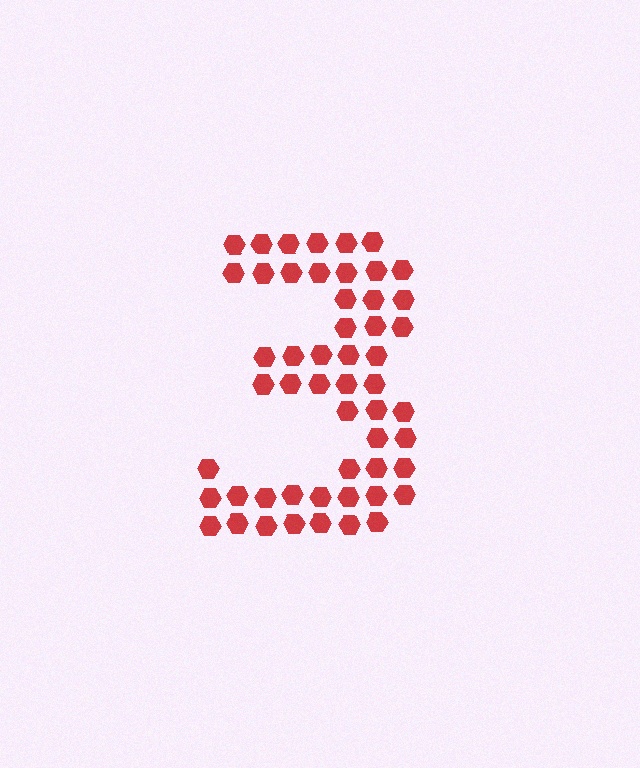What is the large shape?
The large shape is the digit 3.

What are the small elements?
The small elements are hexagons.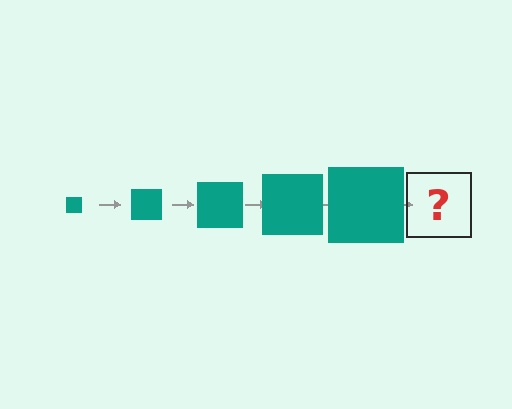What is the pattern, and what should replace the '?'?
The pattern is that the square gets progressively larger each step. The '?' should be a teal square, larger than the previous one.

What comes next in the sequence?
The next element should be a teal square, larger than the previous one.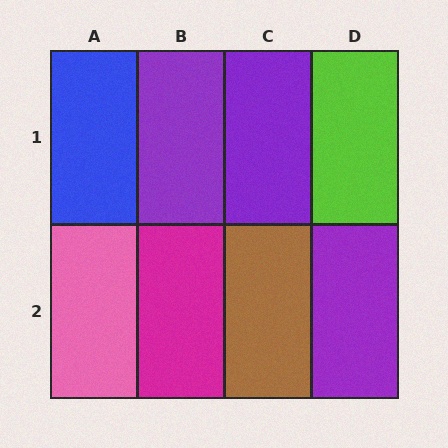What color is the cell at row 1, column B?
Purple.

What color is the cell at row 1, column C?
Purple.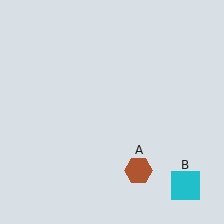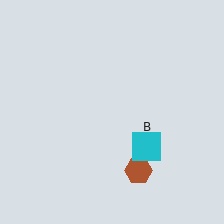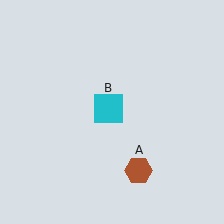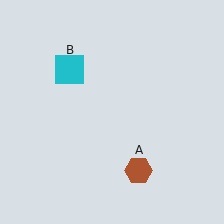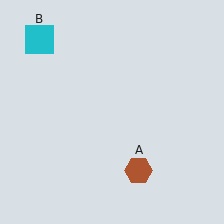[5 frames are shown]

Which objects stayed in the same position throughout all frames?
Brown hexagon (object A) remained stationary.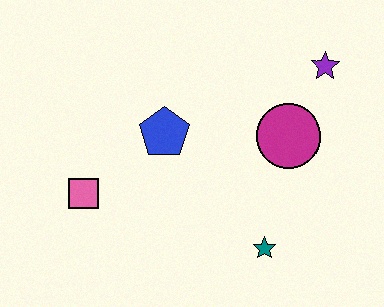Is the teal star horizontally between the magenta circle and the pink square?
Yes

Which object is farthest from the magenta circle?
The pink square is farthest from the magenta circle.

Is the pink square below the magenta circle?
Yes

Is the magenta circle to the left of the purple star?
Yes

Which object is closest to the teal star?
The magenta circle is closest to the teal star.